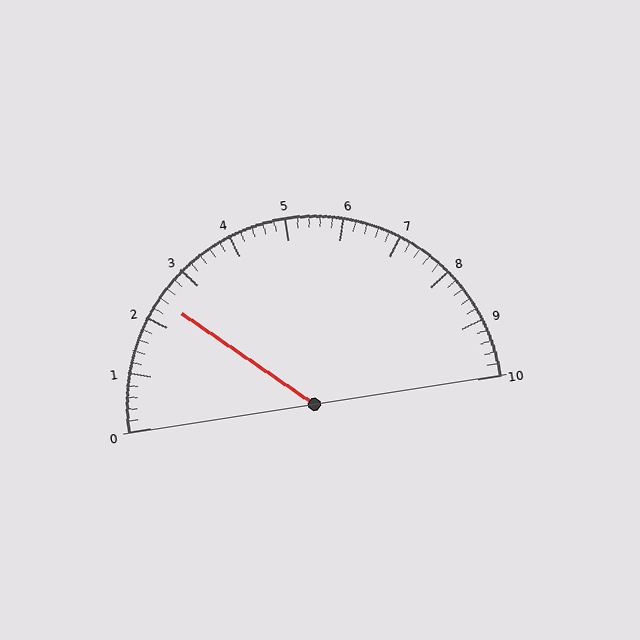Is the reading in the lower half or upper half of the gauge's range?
The reading is in the lower half of the range (0 to 10).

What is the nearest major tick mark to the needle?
The nearest major tick mark is 2.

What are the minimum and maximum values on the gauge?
The gauge ranges from 0 to 10.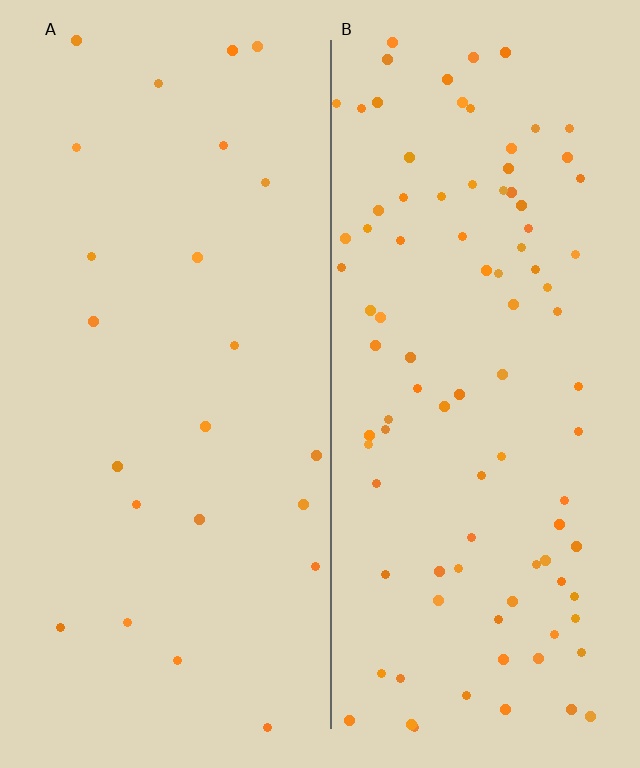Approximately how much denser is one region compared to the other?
Approximately 4.1× — region B over region A.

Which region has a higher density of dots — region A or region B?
B (the right).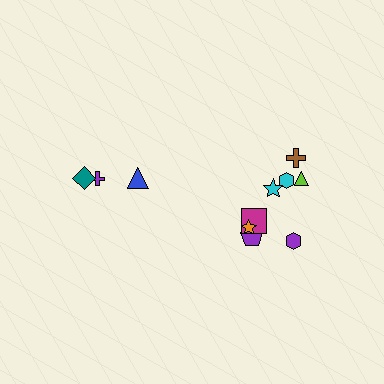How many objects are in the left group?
There are 3 objects.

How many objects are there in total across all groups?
There are 11 objects.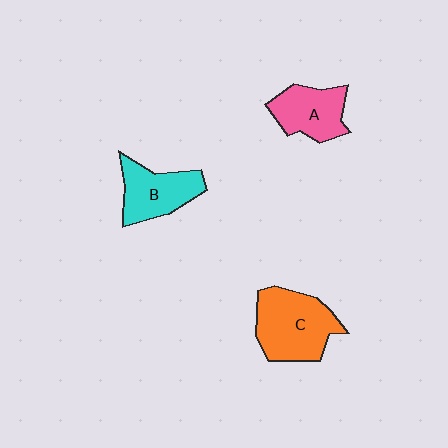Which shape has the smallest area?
Shape A (pink).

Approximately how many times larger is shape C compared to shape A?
Approximately 1.4 times.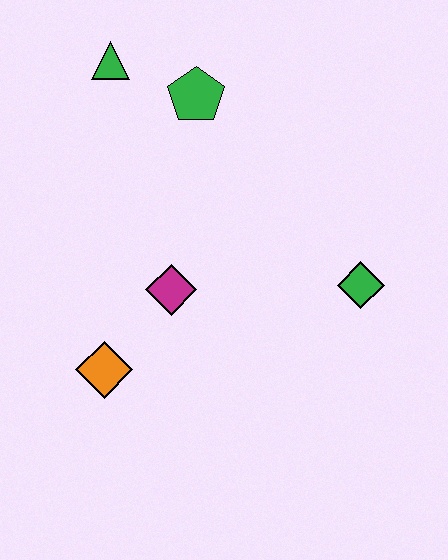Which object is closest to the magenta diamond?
The orange diamond is closest to the magenta diamond.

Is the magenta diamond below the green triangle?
Yes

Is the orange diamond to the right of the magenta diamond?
No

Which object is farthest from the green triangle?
The green diamond is farthest from the green triangle.